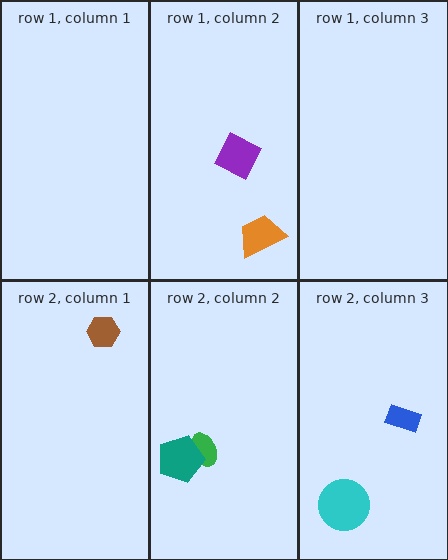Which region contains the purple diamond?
The row 1, column 2 region.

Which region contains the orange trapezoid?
The row 1, column 2 region.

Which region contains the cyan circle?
The row 2, column 3 region.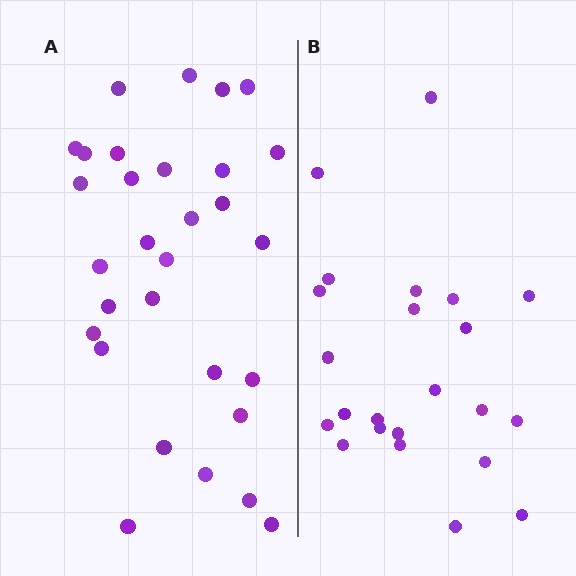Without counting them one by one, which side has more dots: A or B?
Region A (the left region) has more dots.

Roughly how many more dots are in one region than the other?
Region A has roughly 8 or so more dots than region B.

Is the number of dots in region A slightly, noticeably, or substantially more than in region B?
Region A has noticeably more, but not dramatically so. The ratio is roughly 1.3 to 1.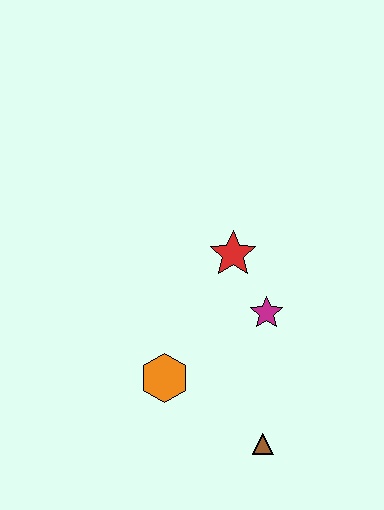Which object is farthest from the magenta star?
The brown triangle is farthest from the magenta star.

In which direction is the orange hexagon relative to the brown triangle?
The orange hexagon is to the left of the brown triangle.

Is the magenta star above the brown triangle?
Yes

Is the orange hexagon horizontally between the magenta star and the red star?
No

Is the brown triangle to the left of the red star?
No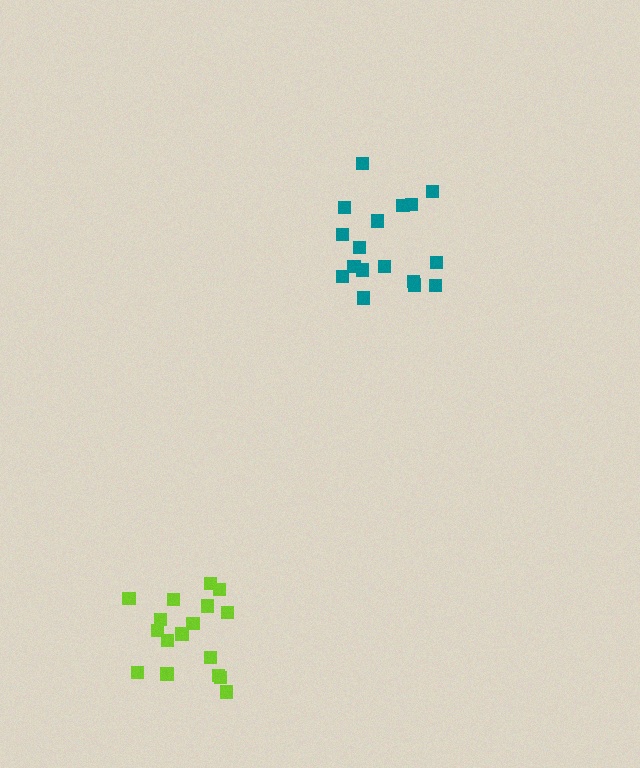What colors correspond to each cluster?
The clusters are colored: teal, lime.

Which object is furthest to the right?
The teal cluster is rightmost.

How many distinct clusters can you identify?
There are 2 distinct clusters.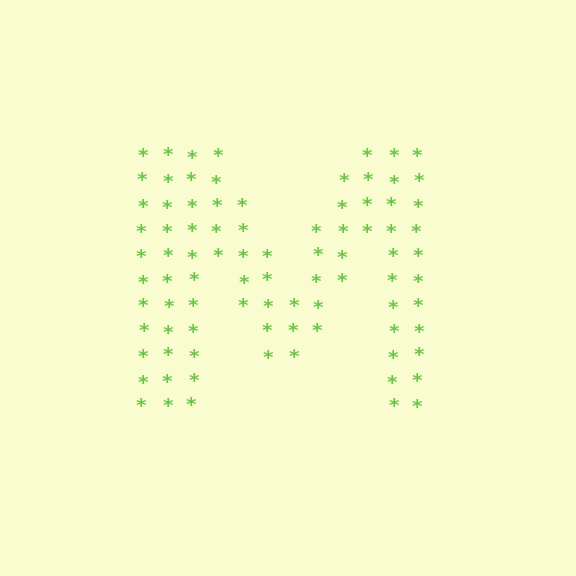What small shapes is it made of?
It is made of small asterisks.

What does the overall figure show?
The overall figure shows the letter M.